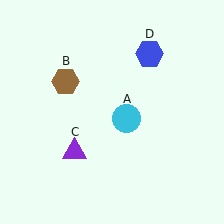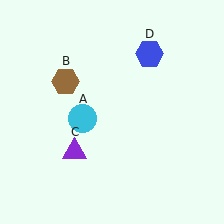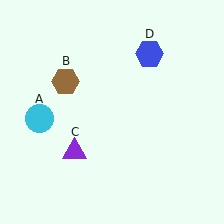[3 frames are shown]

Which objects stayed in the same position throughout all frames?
Brown hexagon (object B) and purple triangle (object C) and blue hexagon (object D) remained stationary.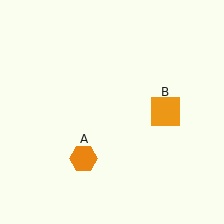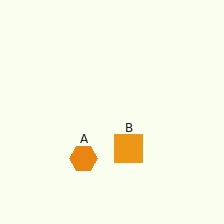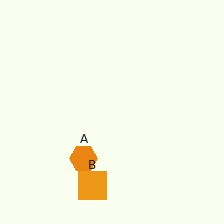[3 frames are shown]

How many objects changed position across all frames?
1 object changed position: orange square (object B).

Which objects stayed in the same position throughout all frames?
Orange hexagon (object A) remained stationary.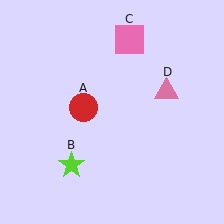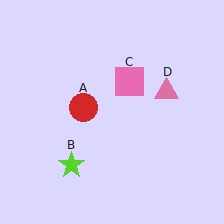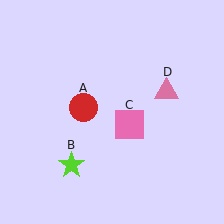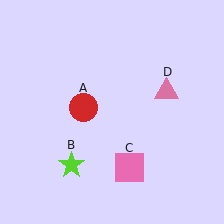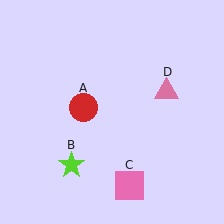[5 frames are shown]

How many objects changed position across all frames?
1 object changed position: pink square (object C).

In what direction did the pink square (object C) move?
The pink square (object C) moved down.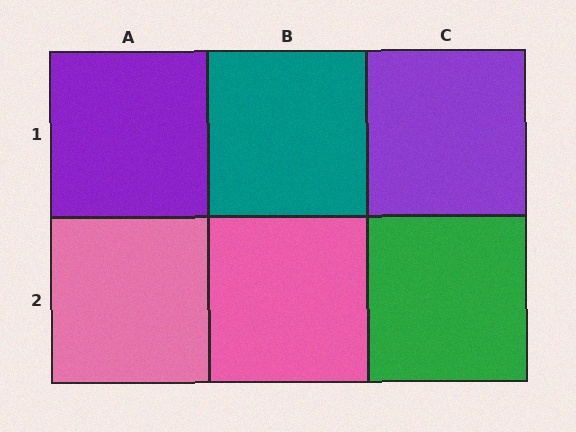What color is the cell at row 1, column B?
Teal.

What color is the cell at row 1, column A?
Purple.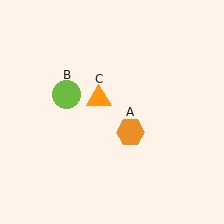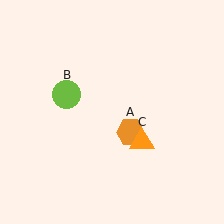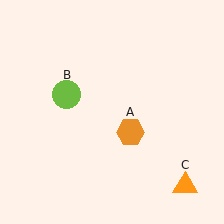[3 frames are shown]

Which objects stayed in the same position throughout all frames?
Orange hexagon (object A) and lime circle (object B) remained stationary.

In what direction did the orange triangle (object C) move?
The orange triangle (object C) moved down and to the right.